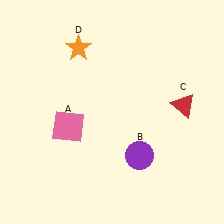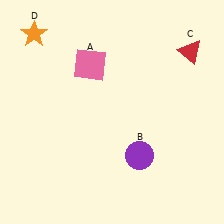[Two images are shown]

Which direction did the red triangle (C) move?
The red triangle (C) moved up.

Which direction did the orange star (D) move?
The orange star (D) moved left.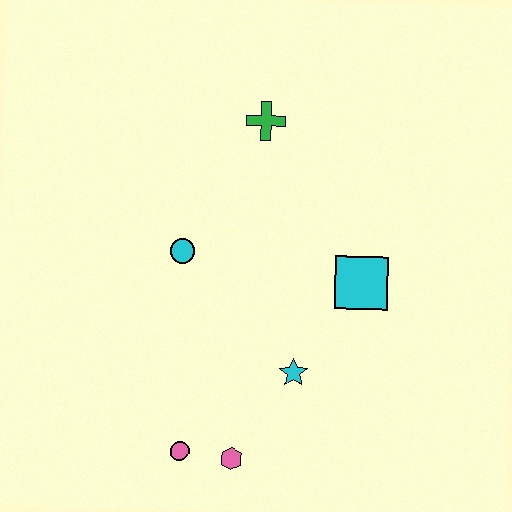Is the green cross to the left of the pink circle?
No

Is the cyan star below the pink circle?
No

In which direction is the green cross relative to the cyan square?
The green cross is above the cyan square.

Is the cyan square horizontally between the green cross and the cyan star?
No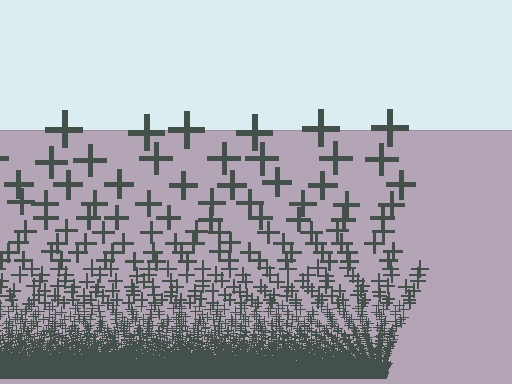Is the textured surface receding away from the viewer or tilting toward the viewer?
The surface appears to tilt toward the viewer. Texture elements get larger and sparser toward the top.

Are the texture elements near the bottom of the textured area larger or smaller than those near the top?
Smaller. The gradient is inverted — elements near the bottom are smaller and denser.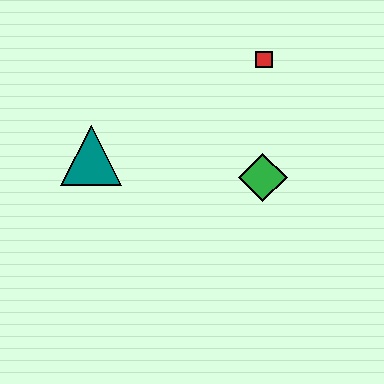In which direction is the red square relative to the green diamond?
The red square is above the green diamond.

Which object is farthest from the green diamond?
The teal triangle is farthest from the green diamond.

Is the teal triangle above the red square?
No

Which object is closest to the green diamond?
The red square is closest to the green diamond.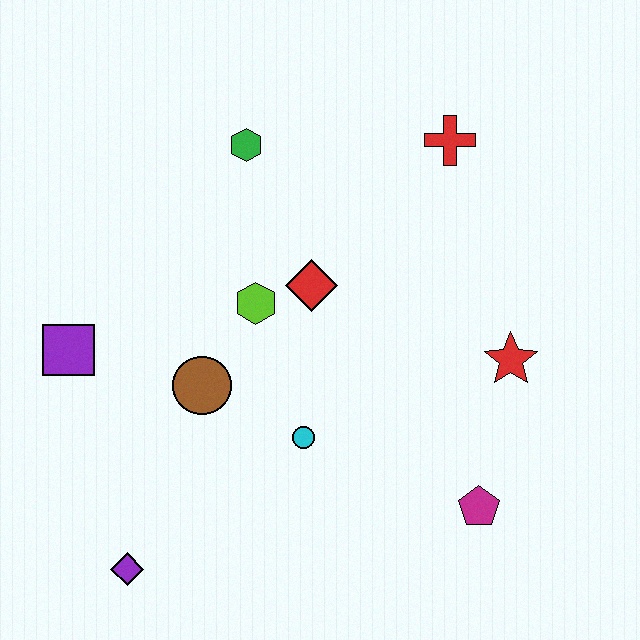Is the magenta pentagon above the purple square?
No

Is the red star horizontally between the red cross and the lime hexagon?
No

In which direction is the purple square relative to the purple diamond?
The purple square is above the purple diamond.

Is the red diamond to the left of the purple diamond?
No